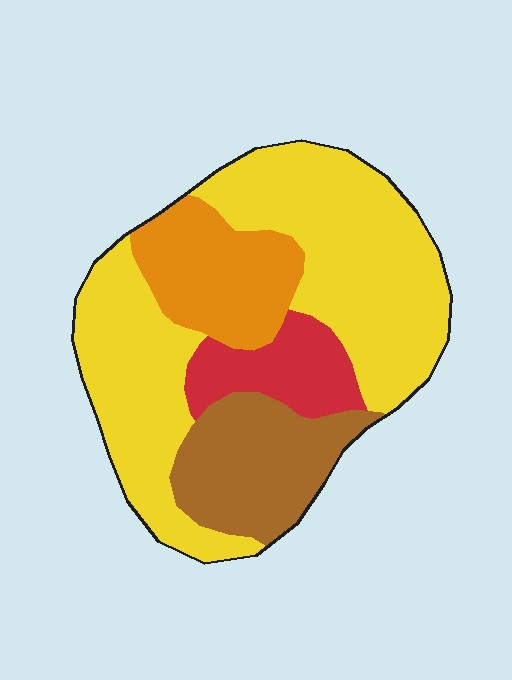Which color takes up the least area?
Red, at roughly 10%.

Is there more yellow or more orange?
Yellow.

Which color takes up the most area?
Yellow, at roughly 55%.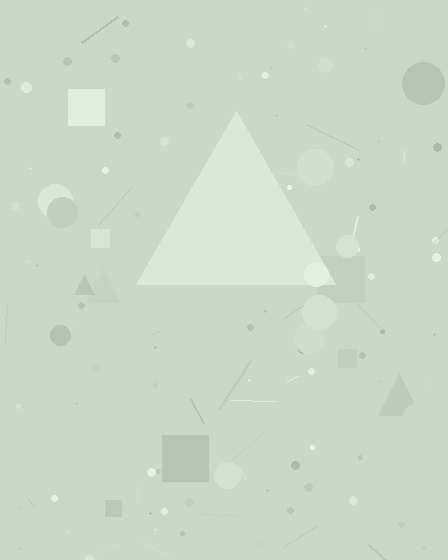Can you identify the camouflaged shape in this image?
The camouflaged shape is a triangle.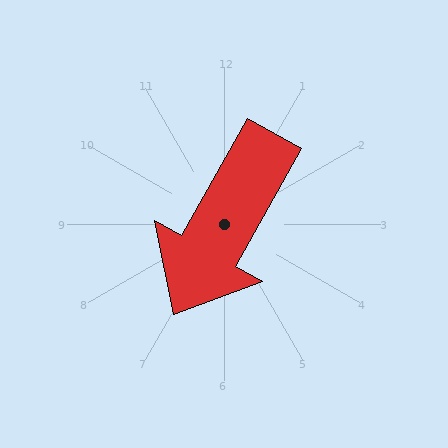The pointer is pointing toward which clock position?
Roughly 7 o'clock.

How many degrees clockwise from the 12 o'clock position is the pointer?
Approximately 209 degrees.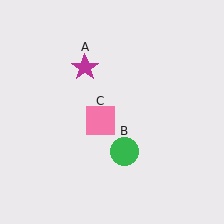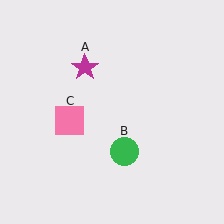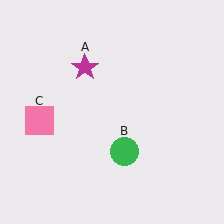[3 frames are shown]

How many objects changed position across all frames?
1 object changed position: pink square (object C).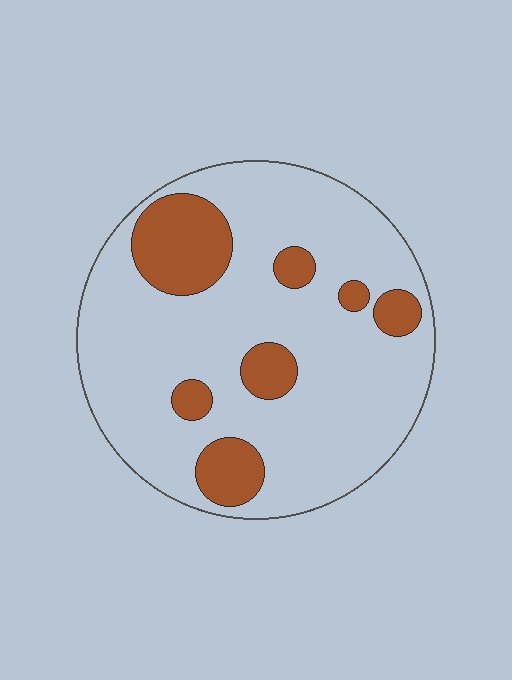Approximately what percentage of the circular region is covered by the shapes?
Approximately 20%.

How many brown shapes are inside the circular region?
7.